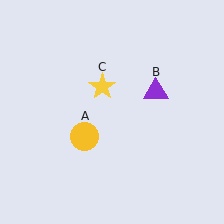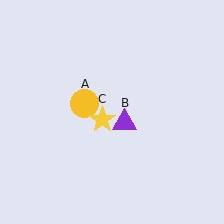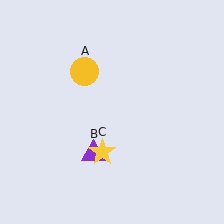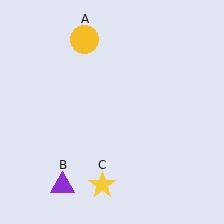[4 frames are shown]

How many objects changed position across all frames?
3 objects changed position: yellow circle (object A), purple triangle (object B), yellow star (object C).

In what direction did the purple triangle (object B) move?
The purple triangle (object B) moved down and to the left.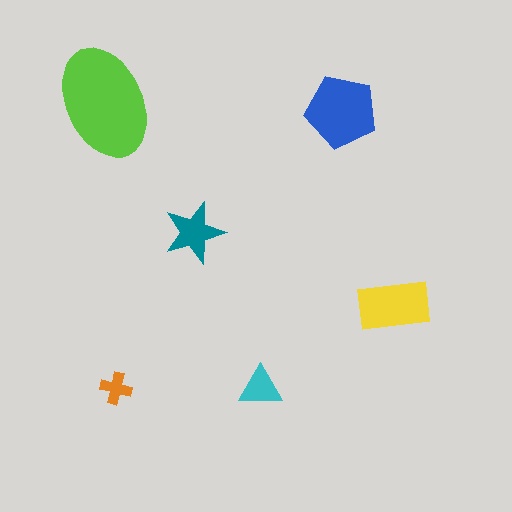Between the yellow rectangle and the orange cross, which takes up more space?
The yellow rectangle.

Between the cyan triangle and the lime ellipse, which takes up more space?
The lime ellipse.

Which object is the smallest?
The orange cross.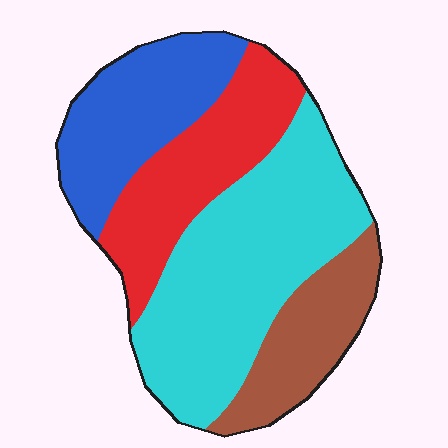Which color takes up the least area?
Brown, at roughly 15%.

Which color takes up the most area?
Cyan, at roughly 40%.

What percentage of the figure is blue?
Blue takes up less than a quarter of the figure.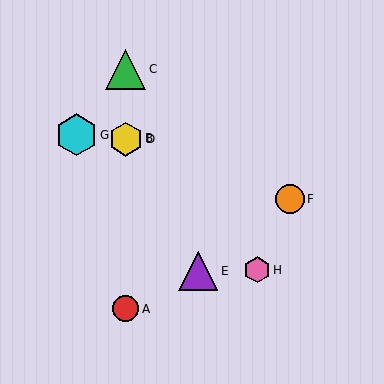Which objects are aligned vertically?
Objects A, B, C, D are aligned vertically.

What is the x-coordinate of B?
Object B is at x≈126.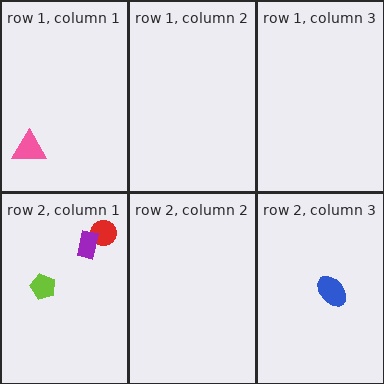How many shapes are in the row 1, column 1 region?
1.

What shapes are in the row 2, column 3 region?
The blue ellipse.